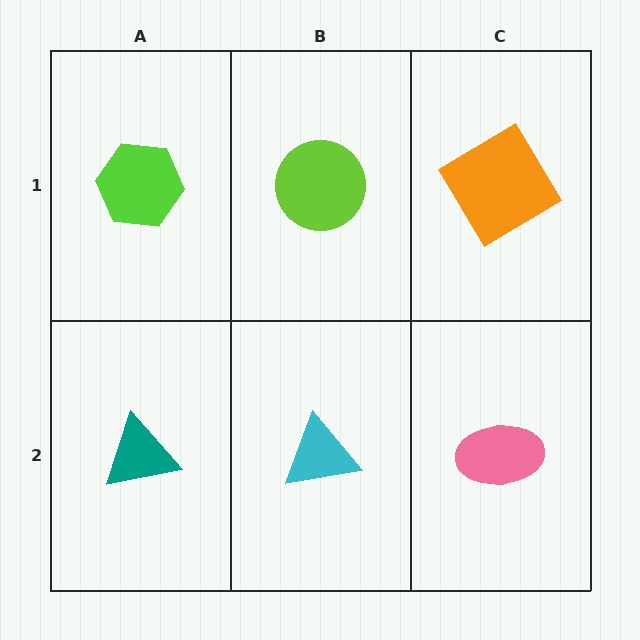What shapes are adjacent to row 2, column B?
A lime circle (row 1, column B), a teal triangle (row 2, column A), a pink ellipse (row 2, column C).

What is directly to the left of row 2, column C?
A cyan triangle.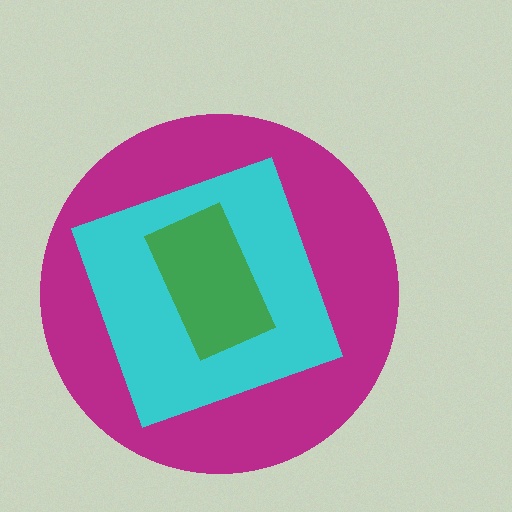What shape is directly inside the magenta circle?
The cyan square.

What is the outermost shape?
The magenta circle.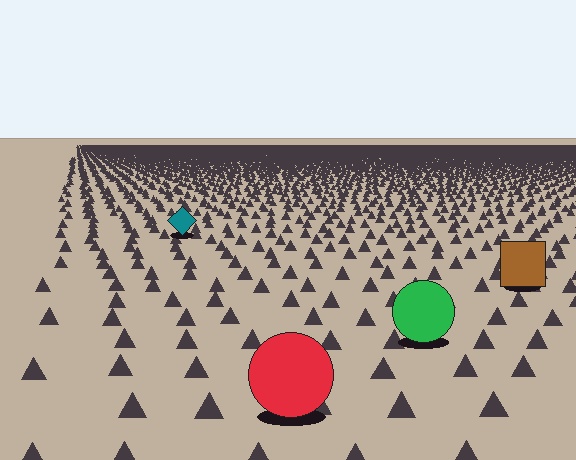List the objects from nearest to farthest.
From nearest to farthest: the red circle, the green circle, the brown square, the teal diamond.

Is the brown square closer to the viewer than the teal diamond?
Yes. The brown square is closer — you can tell from the texture gradient: the ground texture is coarser near it.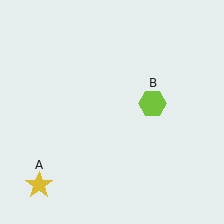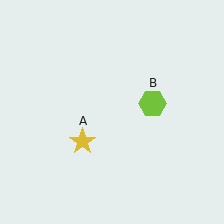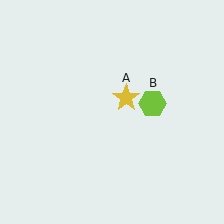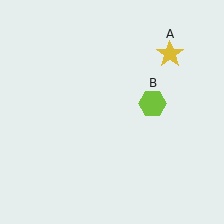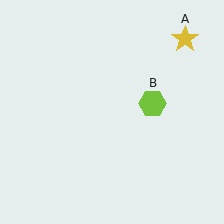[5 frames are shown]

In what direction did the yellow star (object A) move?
The yellow star (object A) moved up and to the right.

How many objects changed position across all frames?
1 object changed position: yellow star (object A).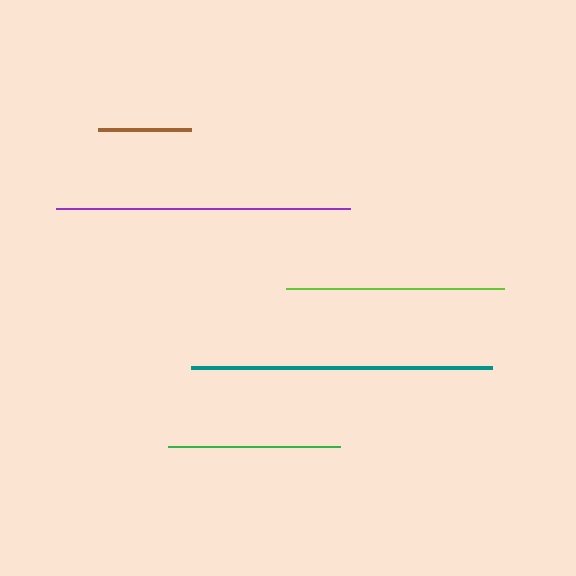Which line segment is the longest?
The teal line is the longest at approximately 301 pixels.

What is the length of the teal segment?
The teal segment is approximately 301 pixels long.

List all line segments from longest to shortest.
From longest to shortest: teal, purple, lime, green, brown.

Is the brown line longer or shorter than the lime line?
The lime line is longer than the brown line.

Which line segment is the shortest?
The brown line is the shortest at approximately 92 pixels.